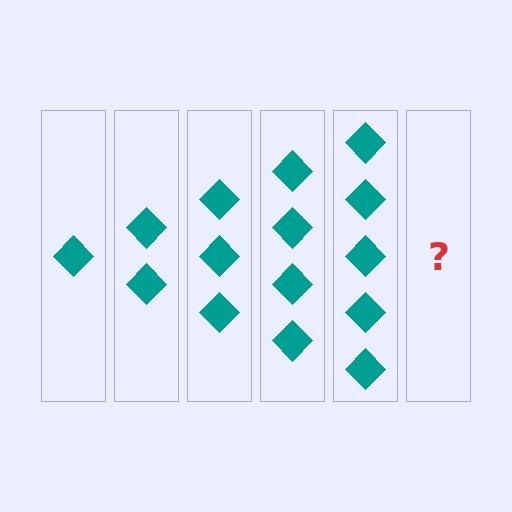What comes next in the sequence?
The next element should be 6 diamonds.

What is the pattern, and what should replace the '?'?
The pattern is that each step adds one more diamond. The '?' should be 6 diamonds.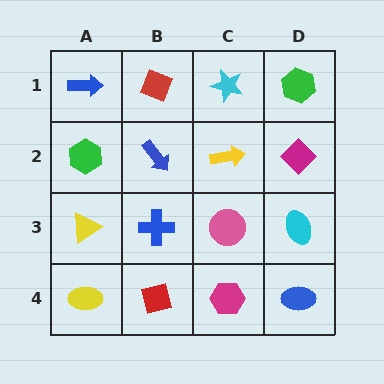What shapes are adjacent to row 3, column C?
A yellow arrow (row 2, column C), a magenta hexagon (row 4, column C), a blue cross (row 3, column B), a cyan ellipse (row 3, column D).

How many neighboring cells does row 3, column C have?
4.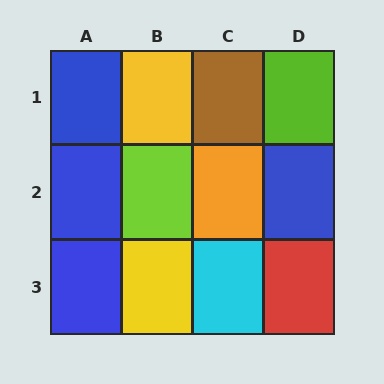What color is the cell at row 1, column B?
Yellow.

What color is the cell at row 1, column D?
Lime.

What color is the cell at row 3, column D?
Red.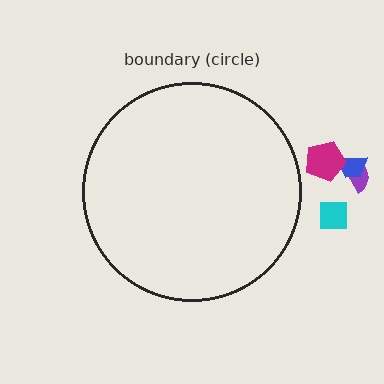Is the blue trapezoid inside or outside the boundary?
Outside.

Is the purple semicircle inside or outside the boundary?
Outside.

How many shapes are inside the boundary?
0 inside, 4 outside.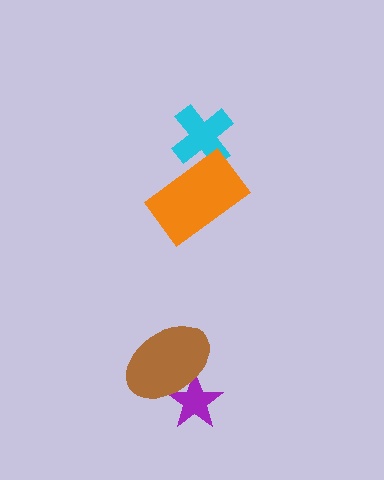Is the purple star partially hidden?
Yes, it is partially covered by another shape.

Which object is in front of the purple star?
The brown ellipse is in front of the purple star.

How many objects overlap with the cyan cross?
1 object overlaps with the cyan cross.